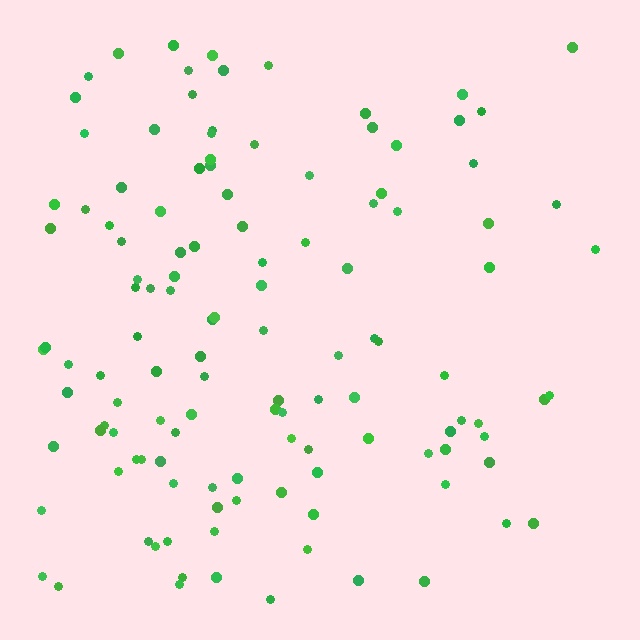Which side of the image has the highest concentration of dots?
The left.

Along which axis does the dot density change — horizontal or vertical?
Horizontal.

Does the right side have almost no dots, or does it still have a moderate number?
Still a moderate number, just noticeably fewer than the left.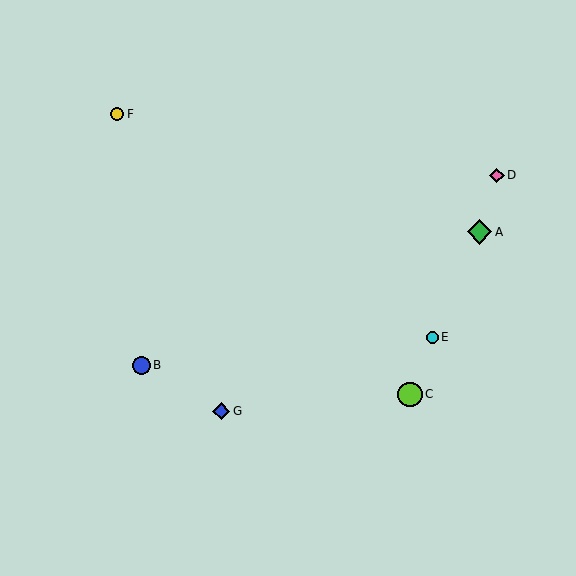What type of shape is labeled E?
Shape E is a cyan circle.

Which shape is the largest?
The green diamond (labeled A) is the largest.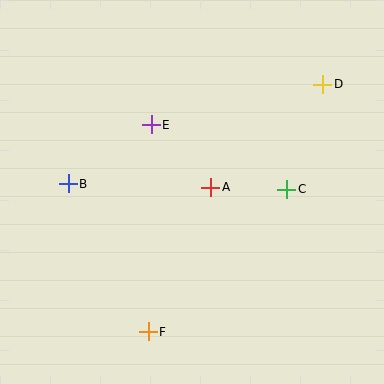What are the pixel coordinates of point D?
Point D is at (323, 84).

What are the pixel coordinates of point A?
Point A is at (211, 187).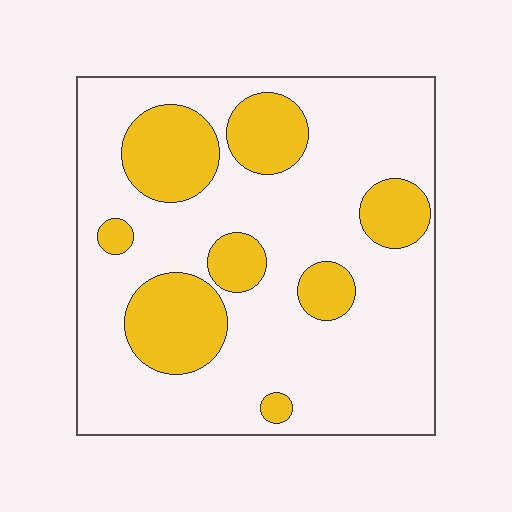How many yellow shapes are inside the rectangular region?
8.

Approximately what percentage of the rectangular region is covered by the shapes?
Approximately 25%.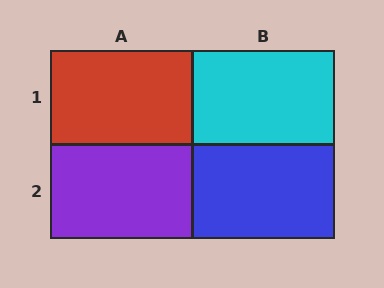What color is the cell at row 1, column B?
Cyan.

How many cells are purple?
1 cell is purple.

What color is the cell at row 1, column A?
Red.